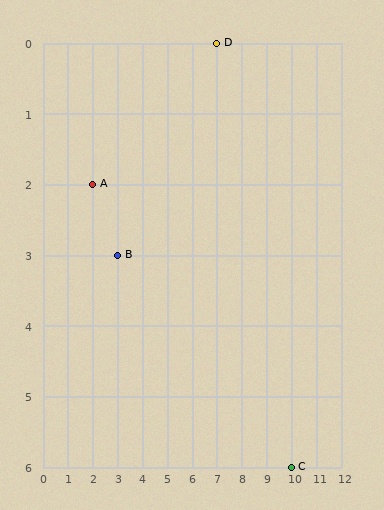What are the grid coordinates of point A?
Point A is at grid coordinates (2, 2).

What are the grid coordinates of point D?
Point D is at grid coordinates (7, 0).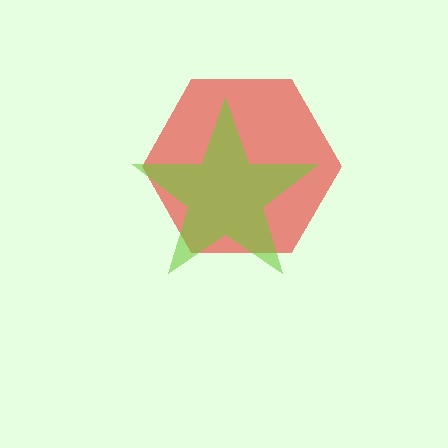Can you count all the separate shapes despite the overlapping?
Yes, there are 2 separate shapes.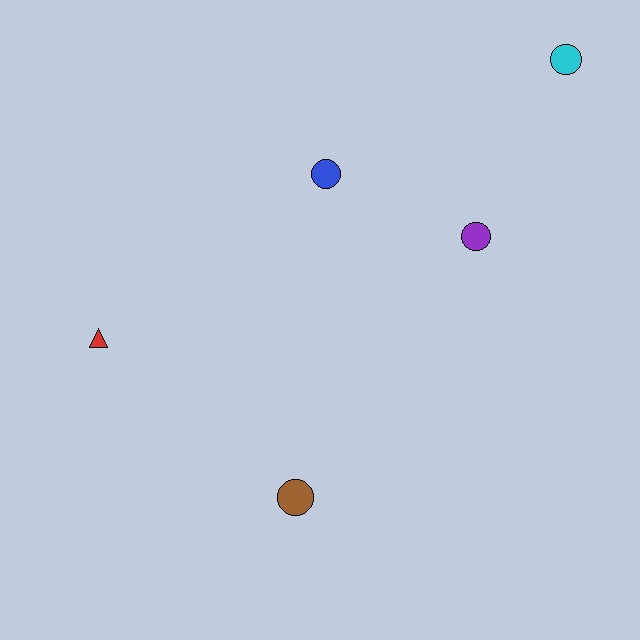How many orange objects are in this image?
There are no orange objects.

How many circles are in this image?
There are 4 circles.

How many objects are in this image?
There are 5 objects.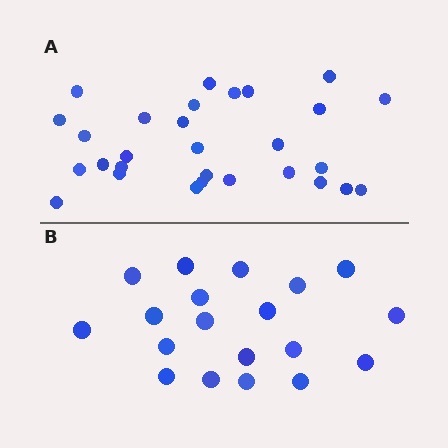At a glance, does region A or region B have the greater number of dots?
Region A (the top region) has more dots.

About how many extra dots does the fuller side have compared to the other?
Region A has roughly 10 or so more dots than region B.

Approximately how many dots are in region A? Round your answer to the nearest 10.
About 30 dots. (The exact count is 29, which rounds to 30.)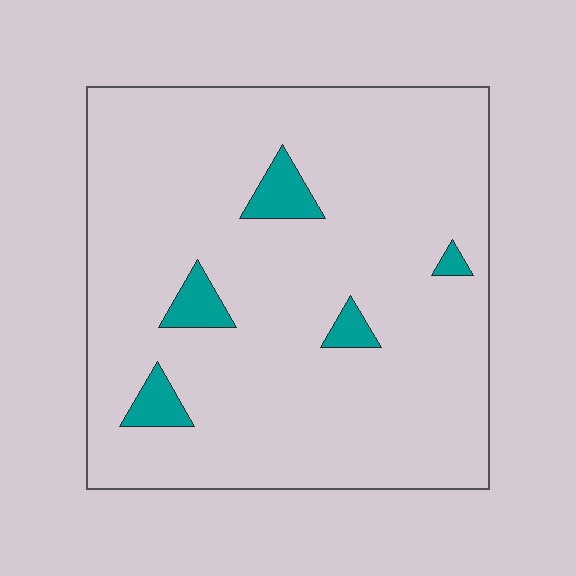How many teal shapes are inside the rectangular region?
5.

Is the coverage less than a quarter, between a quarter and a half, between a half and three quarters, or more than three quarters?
Less than a quarter.